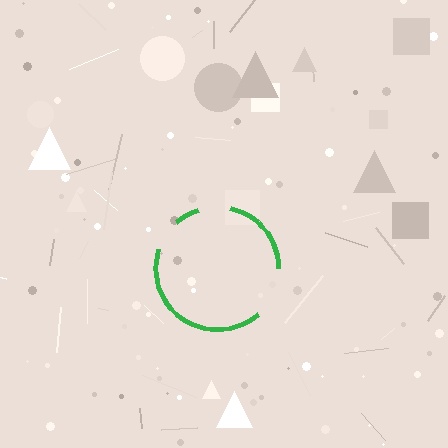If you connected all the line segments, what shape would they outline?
They would outline a circle.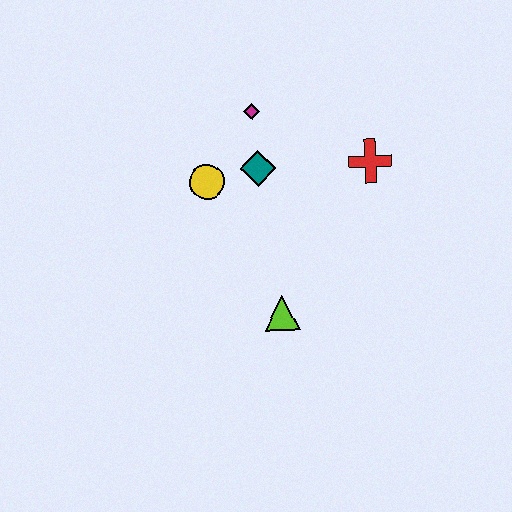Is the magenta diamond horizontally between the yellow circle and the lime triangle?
Yes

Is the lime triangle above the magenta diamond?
No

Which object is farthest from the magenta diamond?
The lime triangle is farthest from the magenta diamond.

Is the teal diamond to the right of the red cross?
No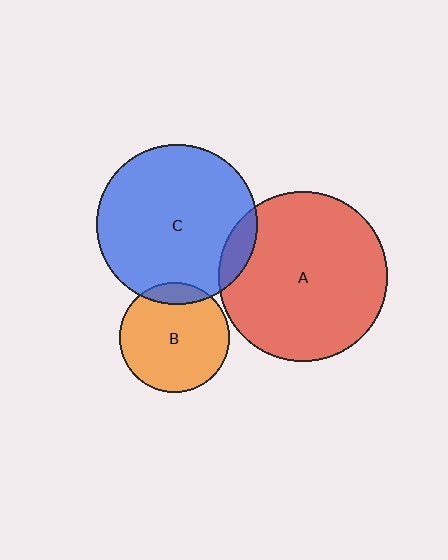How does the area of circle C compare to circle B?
Approximately 2.1 times.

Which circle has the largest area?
Circle A (red).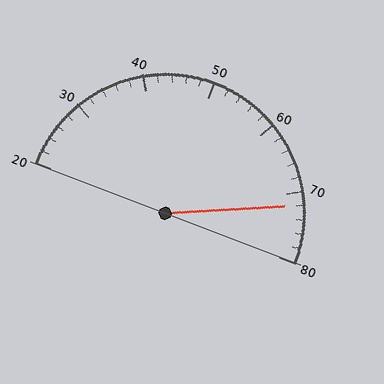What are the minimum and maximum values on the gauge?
The gauge ranges from 20 to 80.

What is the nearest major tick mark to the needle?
The nearest major tick mark is 70.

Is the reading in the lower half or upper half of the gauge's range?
The reading is in the upper half of the range (20 to 80).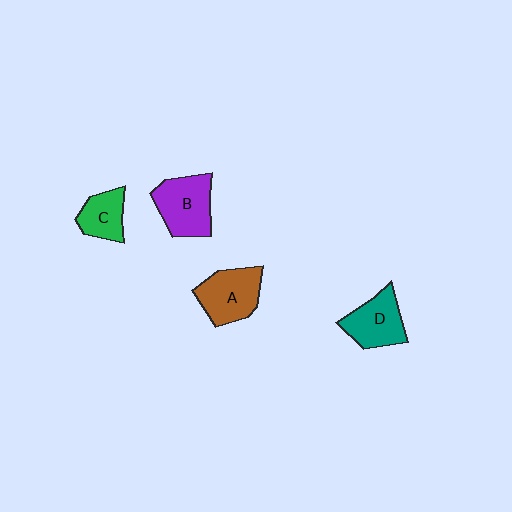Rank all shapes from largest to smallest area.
From largest to smallest: B (purple), A (brown), D (teal), C (green).